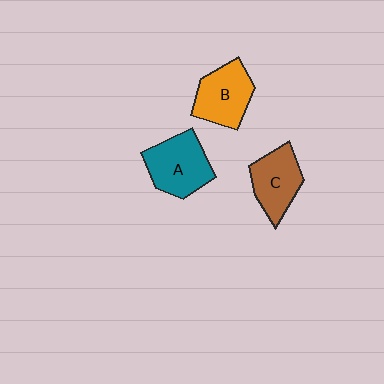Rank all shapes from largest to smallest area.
From largest to smallest: A (teal), B (orange), C (brown).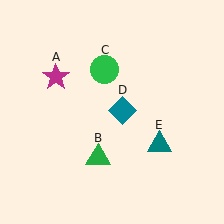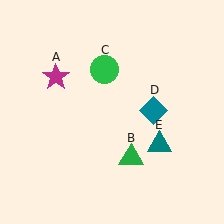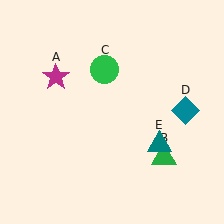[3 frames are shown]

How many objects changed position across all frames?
2 objects changed position: green triangle (object B), teal diamond (object D).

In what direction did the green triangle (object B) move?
The green triangle (object B) moved right.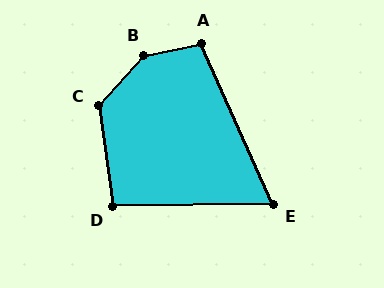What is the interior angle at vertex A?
Approximately 102 degrees (obtuse).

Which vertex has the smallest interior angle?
E, at approximately 67 degrees.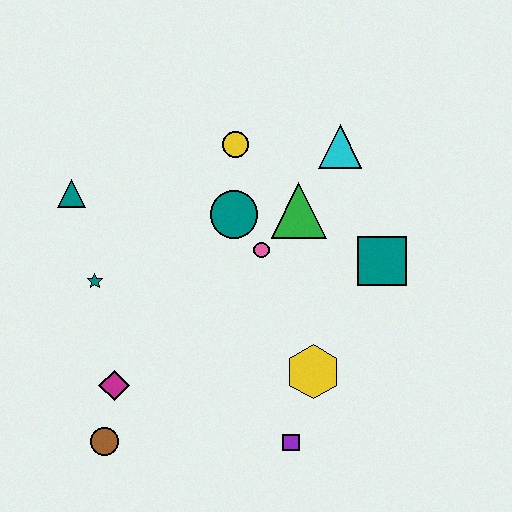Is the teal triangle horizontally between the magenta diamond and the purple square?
No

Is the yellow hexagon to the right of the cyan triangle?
No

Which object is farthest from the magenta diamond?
The cyan triangle is farthest from the magenta diamond.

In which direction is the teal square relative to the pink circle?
The teal square is to the right of the pink circle.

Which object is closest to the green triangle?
The pink circle is closest to the green triangle.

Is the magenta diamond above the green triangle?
No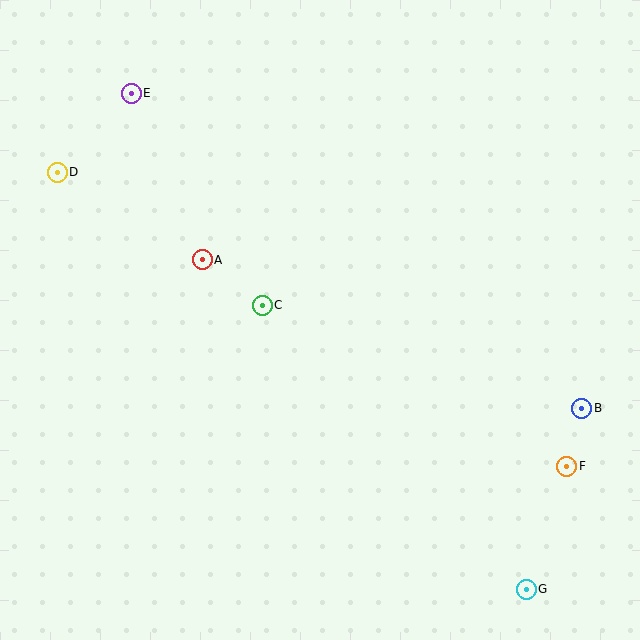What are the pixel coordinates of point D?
Point D is at (57, 172).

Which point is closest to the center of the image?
Point C at (262, 305) is closest to the center.